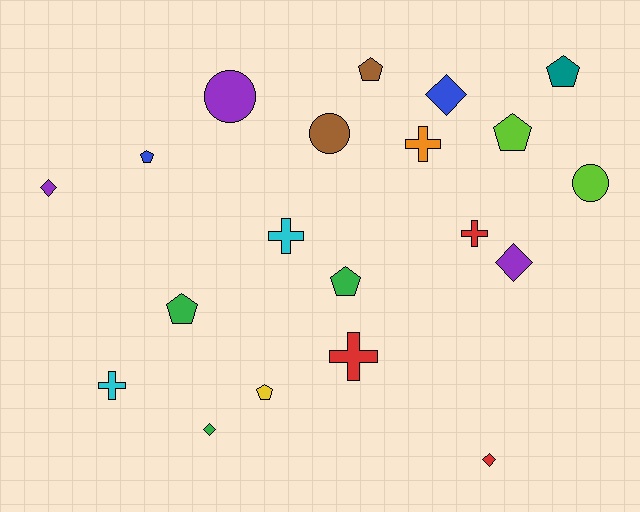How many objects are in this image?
There are 20 objects.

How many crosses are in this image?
There are 5 crosses.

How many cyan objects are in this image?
There are 2 cyan objects.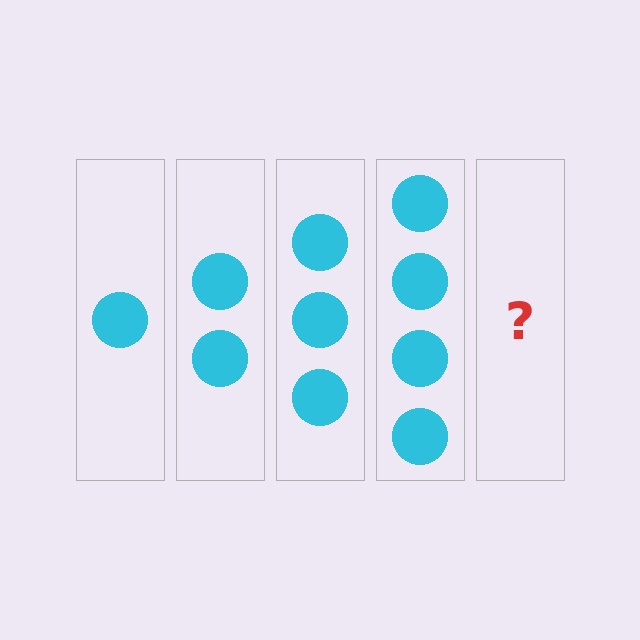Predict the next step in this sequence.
The next step is 5 circles.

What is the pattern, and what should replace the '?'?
The pattern is that each step adds one more circle. The '?' should be 5 circles.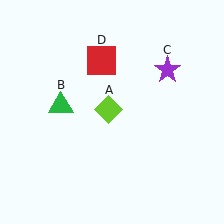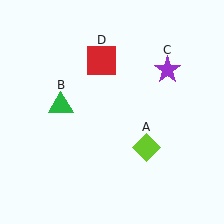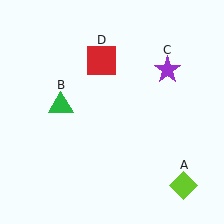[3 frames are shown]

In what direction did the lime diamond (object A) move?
The lime diamond (object A) moved down and to the right.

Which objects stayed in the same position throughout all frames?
Green triangle (object B) and purple star (object C) and red square (object D) remained stationary.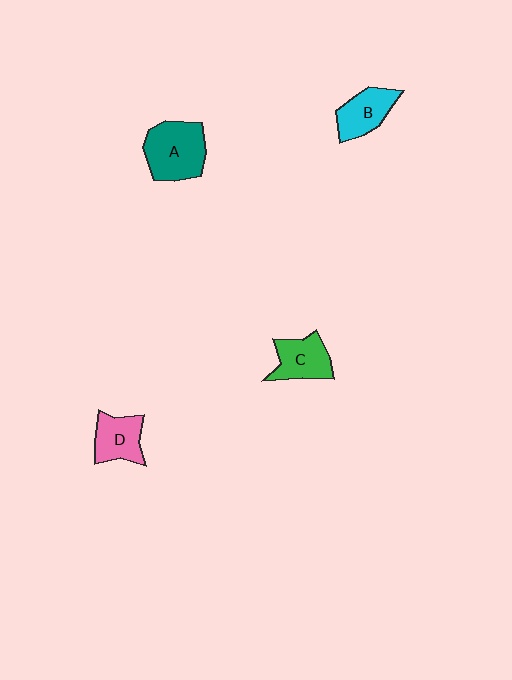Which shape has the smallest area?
Shape D (pink).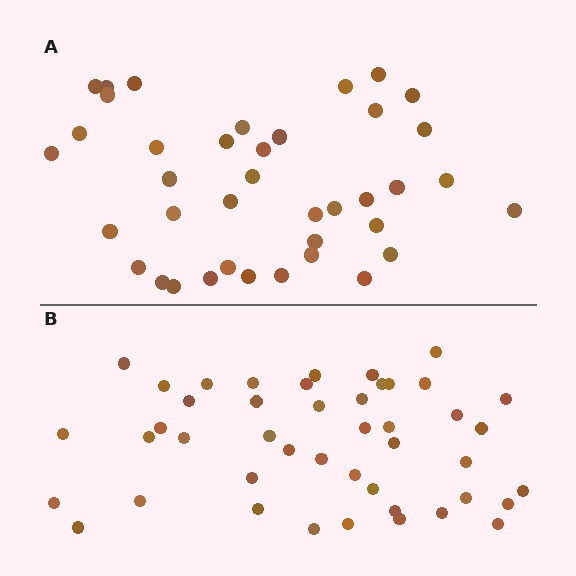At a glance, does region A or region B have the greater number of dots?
Region B (the bottom region) has more dots.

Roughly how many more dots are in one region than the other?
Region B has about 6 more dots than region A.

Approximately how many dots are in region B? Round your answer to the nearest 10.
About 40 dots. (The exact count is 45, which rounds to 40.)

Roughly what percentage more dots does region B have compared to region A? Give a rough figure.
About 15% more.